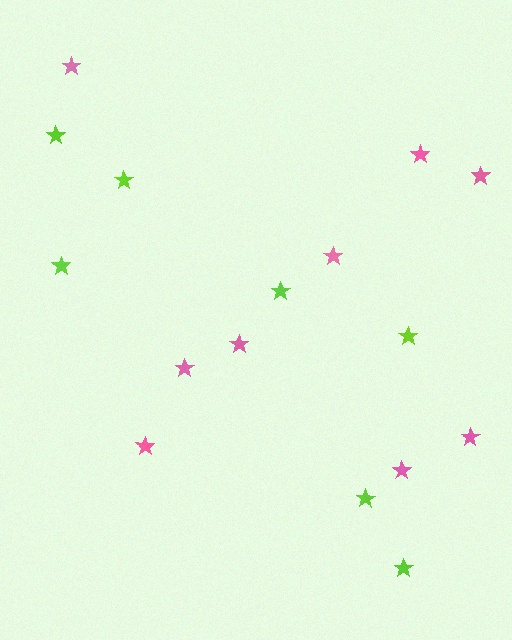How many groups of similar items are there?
There are 2 groups: one group of pink stars (9) and one group of lime stars (7).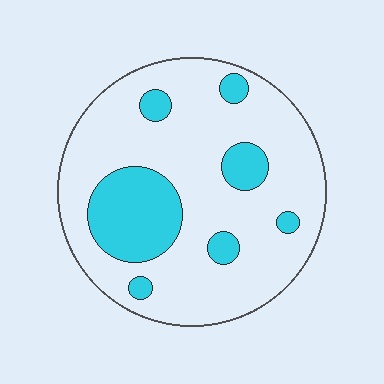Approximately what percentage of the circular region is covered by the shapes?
Approximately 20%.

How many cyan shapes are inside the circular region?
7.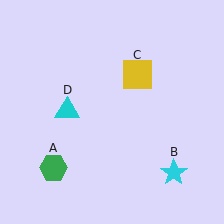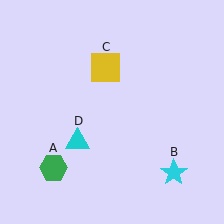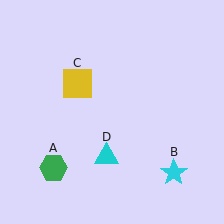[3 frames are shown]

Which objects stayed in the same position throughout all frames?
Green hexagon (object A) and cyan star (object B) remained stationary.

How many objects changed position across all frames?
2 objects changed position: yellow square (object C), cyan triangle (object D).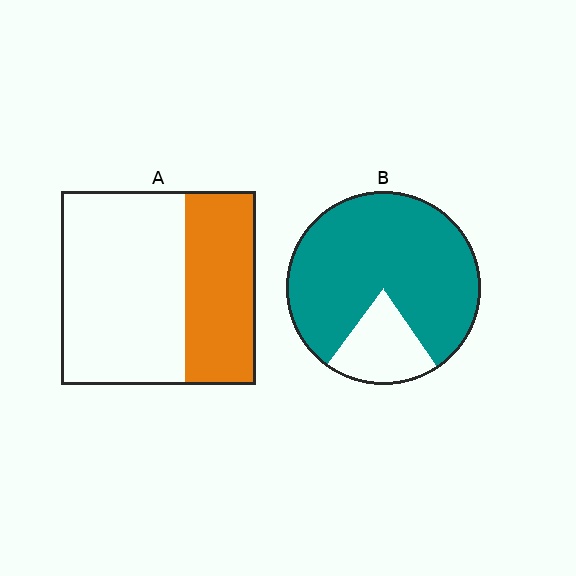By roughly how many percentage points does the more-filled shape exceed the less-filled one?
By roughly 45 percentage points (B over A).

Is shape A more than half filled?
No.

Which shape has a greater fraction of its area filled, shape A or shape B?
Shape B.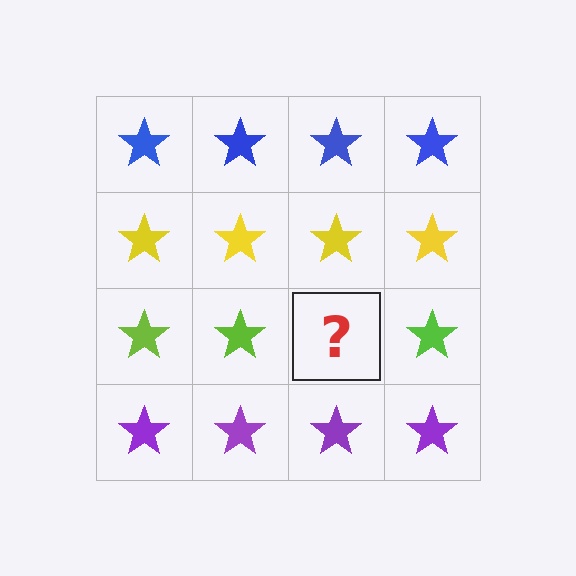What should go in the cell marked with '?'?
The missing cell should contain a lime star.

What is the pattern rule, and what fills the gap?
The rule is that each row has a consistent color. The gap should be filled with a lime star.